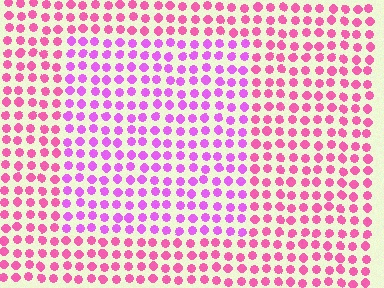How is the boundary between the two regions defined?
The boundary is defined purely by a slight shift in hue (about 32 degrees). Spacing, size, and orientation are identical on both sides.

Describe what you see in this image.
The image is filled with small pink elements in a uniform arrangement. A rectangle-shaped region is visible where the elements are tinted to a slightly different hue, forming a subtle color boundary.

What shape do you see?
I see a rectangle.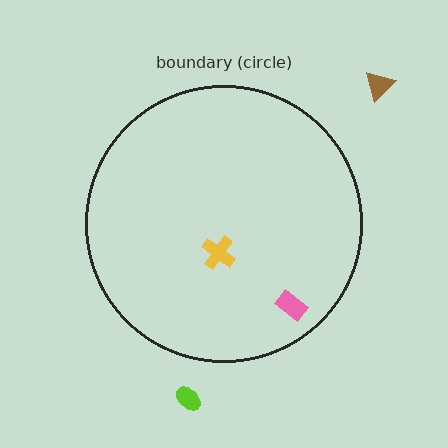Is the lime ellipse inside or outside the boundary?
Outside.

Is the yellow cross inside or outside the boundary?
Inside.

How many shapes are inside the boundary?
2 inside, 2 outside.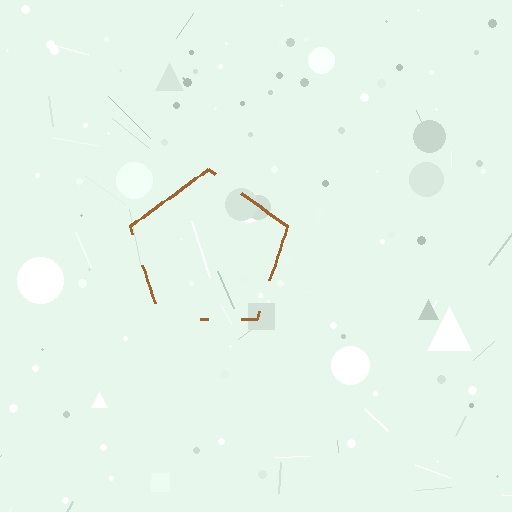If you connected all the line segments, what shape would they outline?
They would outline a pentagon.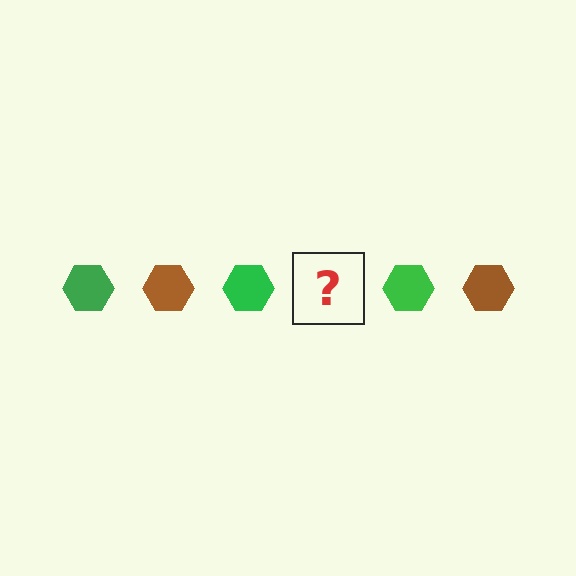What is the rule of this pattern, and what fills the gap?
The rule is that the pattern cycles through green, brown hexagons. The gap should be filled with a brown hexagon.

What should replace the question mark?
The question mark should be replaced with a brown hexagon.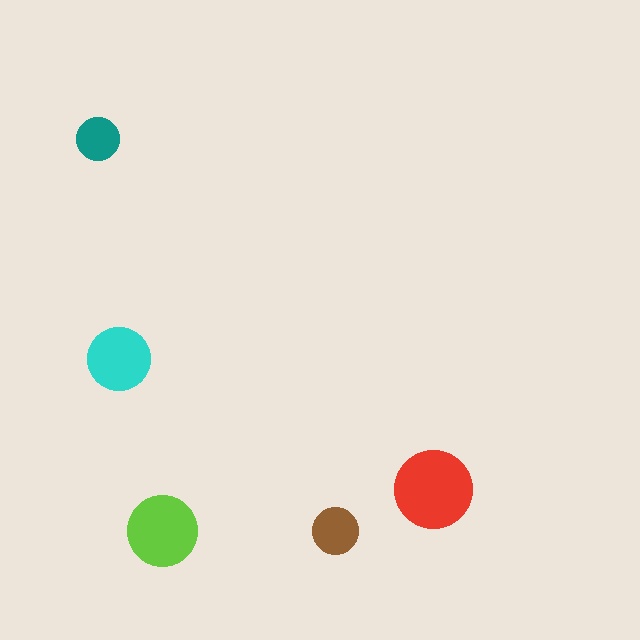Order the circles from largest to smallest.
the red one, the lime one, the cyan one, the brown one, the teal one.